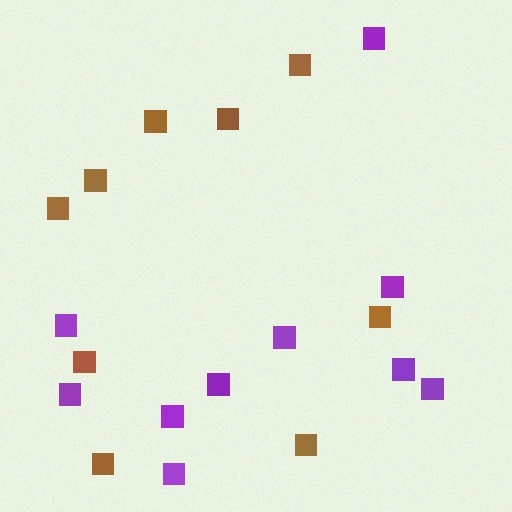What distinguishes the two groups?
There are 2 groups: one group of brown squares (9) and one group of purple squares (10).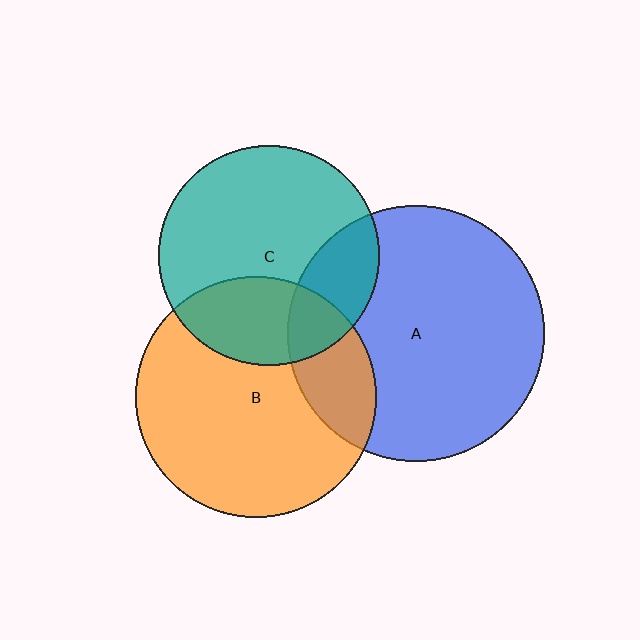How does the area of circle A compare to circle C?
Approximately 1.4 times.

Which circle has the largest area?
Circle A (blue).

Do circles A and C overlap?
Yes.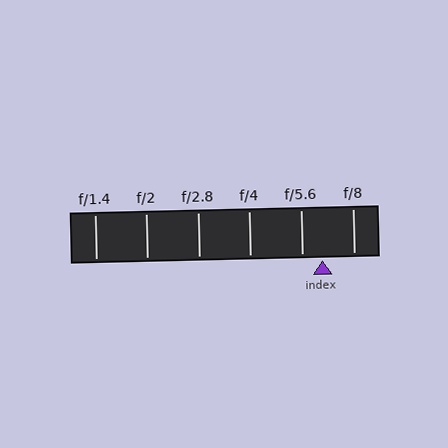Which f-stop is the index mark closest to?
The index mark is closest to f/5.6.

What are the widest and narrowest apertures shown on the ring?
The widest aperture shown is f/1.4 and the narrowest is f/8.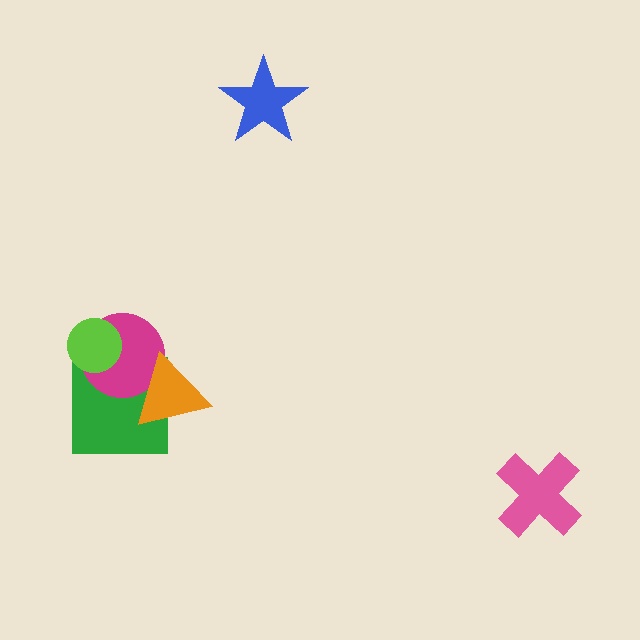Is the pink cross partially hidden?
No, no other shape covers it.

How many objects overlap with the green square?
3 objects overlap with the green square.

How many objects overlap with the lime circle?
2 objects overlap with the lime circle.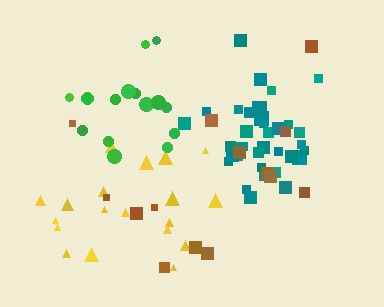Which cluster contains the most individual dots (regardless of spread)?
Teal (35).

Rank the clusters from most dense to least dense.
teal, yellow, green, brown.